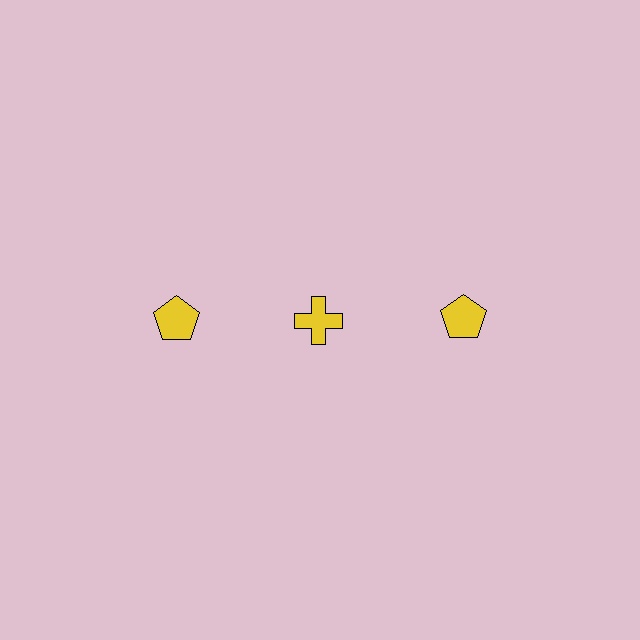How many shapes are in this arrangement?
There are 3 shapes arranged in a grid pattern.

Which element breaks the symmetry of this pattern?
The yellow cross in the top row, second from left column breaks the symmetry. All other shapes are yellow pentagons.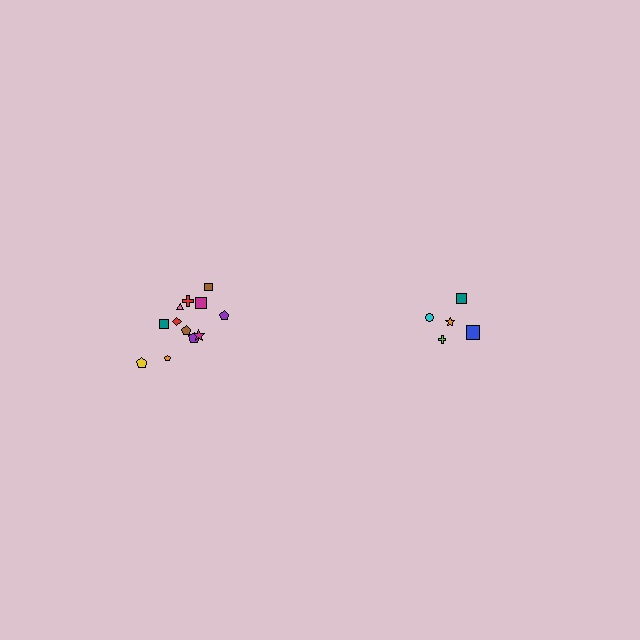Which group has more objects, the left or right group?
The left group.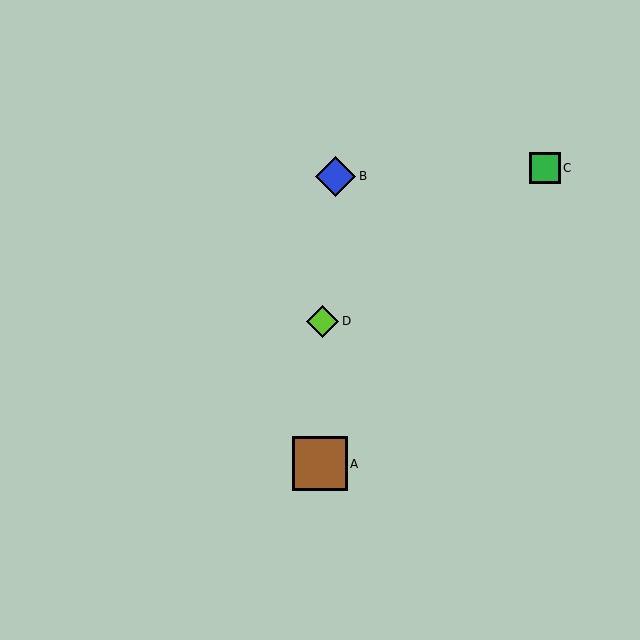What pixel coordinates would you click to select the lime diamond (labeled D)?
Click at (323, 321) to select the lime diamond D.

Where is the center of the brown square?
The center of the brown square is at (320, 464).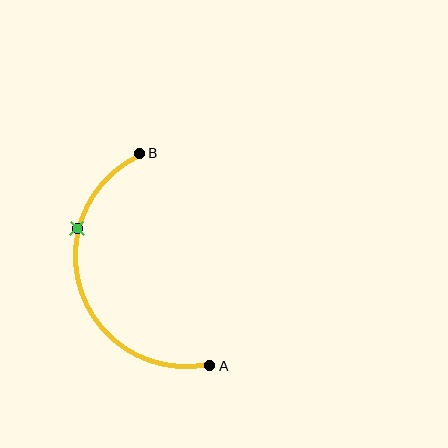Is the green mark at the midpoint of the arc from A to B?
No. The green mark lies on the arc but is closer to endpoint B. The arc midpoint would be at the point on the curve equidistant along the arc from both A and B.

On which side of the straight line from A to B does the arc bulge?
The arc bulges to the left of the straight line connecting A and B.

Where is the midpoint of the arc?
The arc midpoint is the point on the curve farthest from the straight line joining A and B. It sits to the left of that line.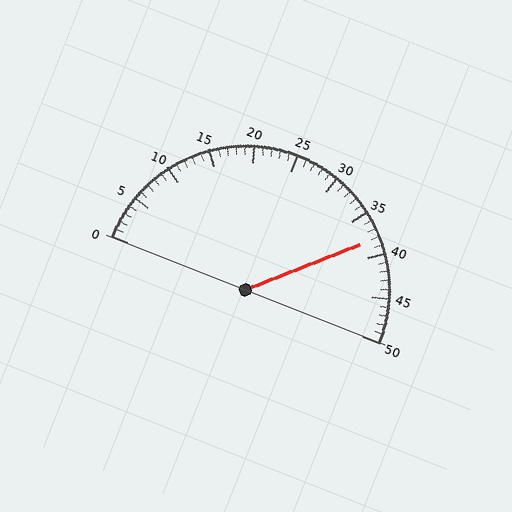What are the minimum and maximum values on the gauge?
The gauge ranges from 0 to 50.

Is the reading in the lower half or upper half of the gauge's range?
The reading is in the upper half of the range (0 to 50).